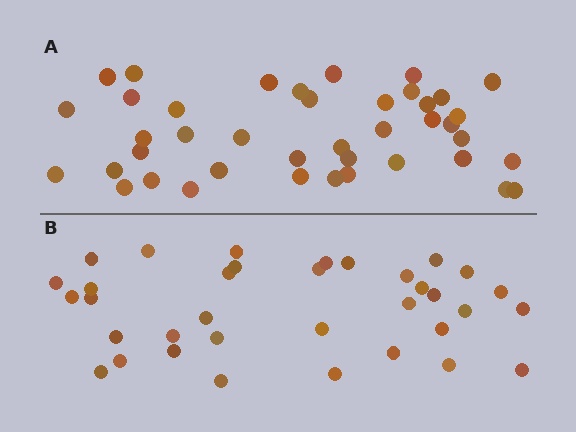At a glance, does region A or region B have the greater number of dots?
Region A (the top region) has more dots.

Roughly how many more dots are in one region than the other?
Region A has about 6 more dots than region B.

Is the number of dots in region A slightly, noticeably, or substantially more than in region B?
Region A has only slightly more — the two regions are fairly close. The ratio is roughly 1.2 to 1.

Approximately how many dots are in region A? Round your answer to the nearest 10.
About 40 dots. (The exact count is 41, which rounds to 40.)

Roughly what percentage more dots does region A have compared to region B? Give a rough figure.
About 15% more.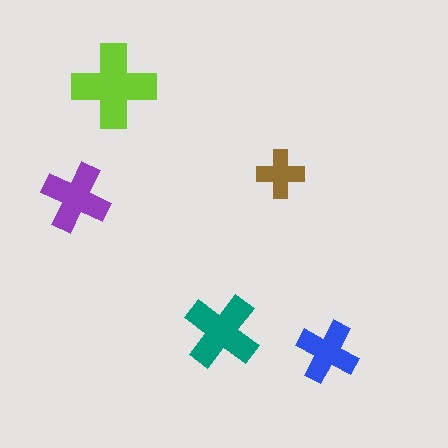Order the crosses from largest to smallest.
the lime one, the teal one, the purple one, the blue one, the brown one.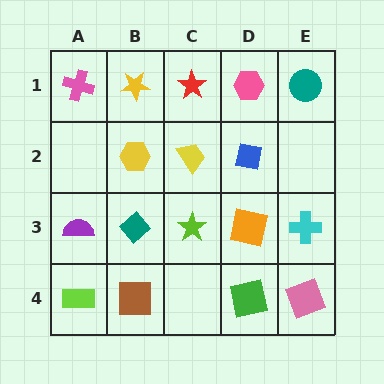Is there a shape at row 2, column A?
No, that cell is empty.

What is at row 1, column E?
A teal circle.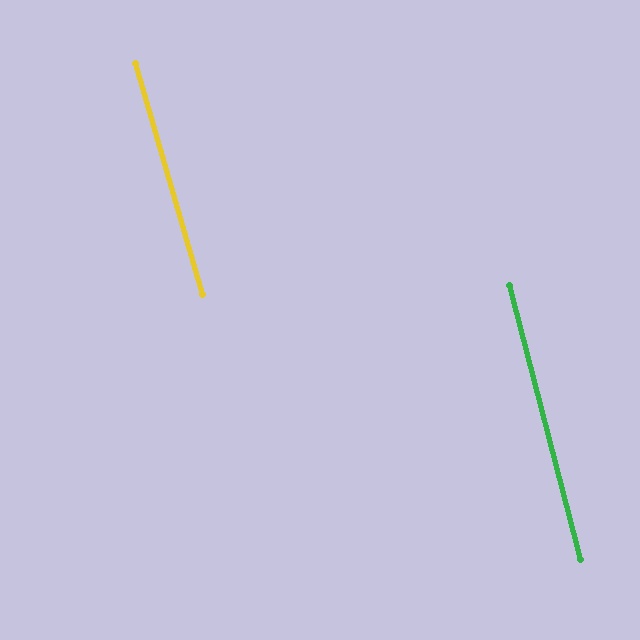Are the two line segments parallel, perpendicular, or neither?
Parallel — their directions differ by only 1.7°.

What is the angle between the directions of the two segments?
Approximately 2 degrees.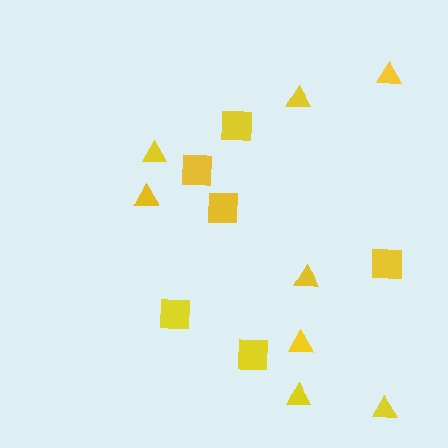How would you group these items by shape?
There are 2 groups: one group of triangles (8) and one group of squares (6).